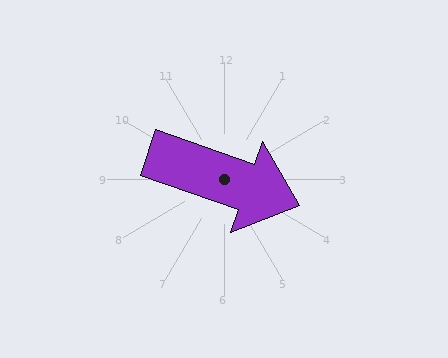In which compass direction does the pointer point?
East.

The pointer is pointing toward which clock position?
Roughly 4 o'clock.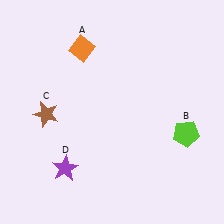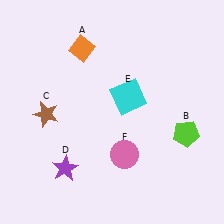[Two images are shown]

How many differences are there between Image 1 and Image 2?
There are 2 differences between the two images.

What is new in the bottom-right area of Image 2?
A pink circle (F) was added in the bottom-right area of Image 2.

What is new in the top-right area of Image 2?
A cyan square (E) was added in the top-right area of Image 2.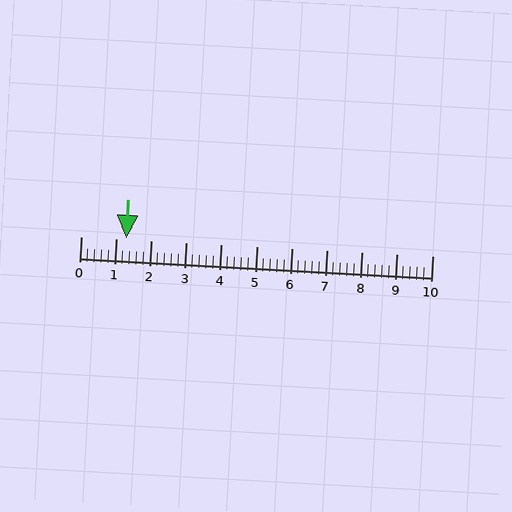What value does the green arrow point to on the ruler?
The green arrow points to approximately 1.3.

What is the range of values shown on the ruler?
The ruler shows values from 0 to 10.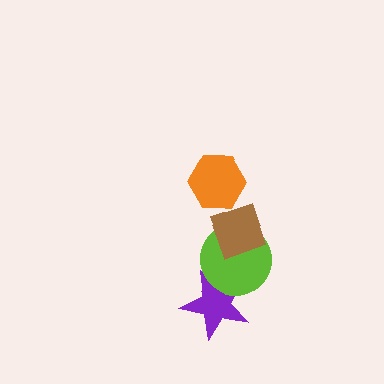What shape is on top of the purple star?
The lime circle is on top of the purple star.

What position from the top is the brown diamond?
The brown diamond is 2nd from the top.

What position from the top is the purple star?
The purple star is 4th from the top.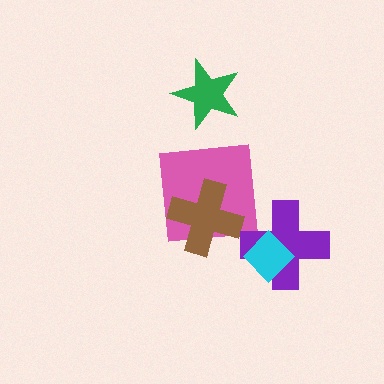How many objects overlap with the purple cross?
1 object overlaps with the purple cross.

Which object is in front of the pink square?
The brown cross is in front of the pink square.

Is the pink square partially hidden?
Yes, it is partially covered by another shape.